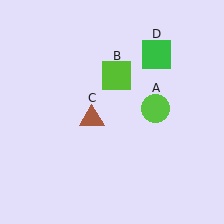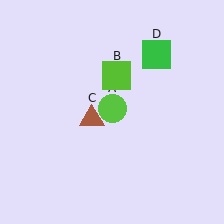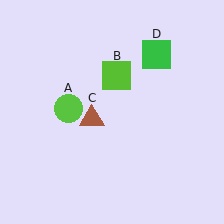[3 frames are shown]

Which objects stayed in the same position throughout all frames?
Lime square (object B) and brown triangle (object C) and green square (object D) remained stationary.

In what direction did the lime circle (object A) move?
The lime circle (object A) moved left.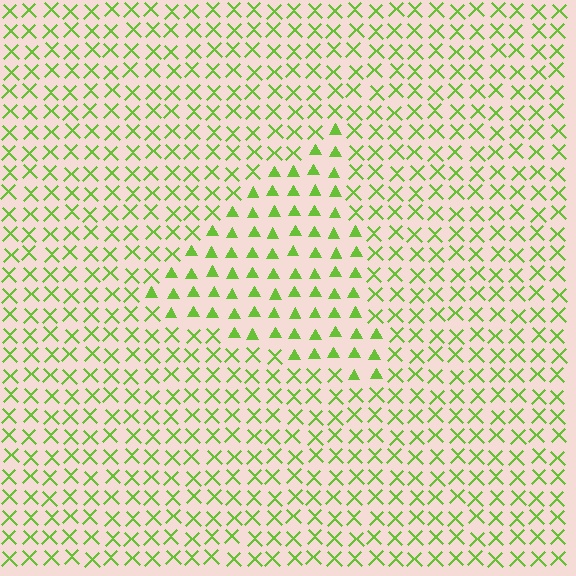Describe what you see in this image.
The image is filled with small lime elements arranged in a uniform grid. A triangle-shaped region contains triangles, while the surrounding area contains X marks. The boundary is defined purely by the change in element shape.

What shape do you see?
I see a triangle.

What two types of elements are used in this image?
The image uses triangles inside the triangle region and X marks outside it.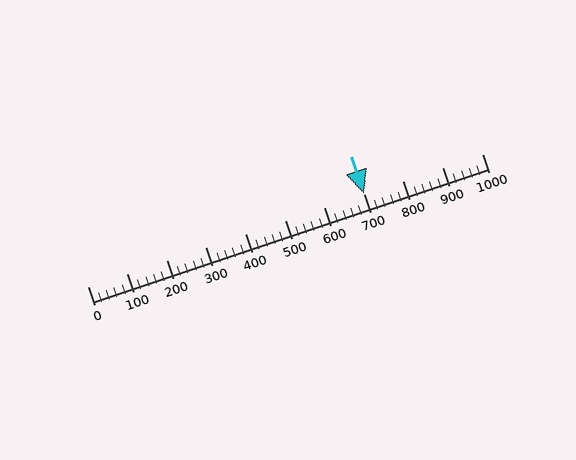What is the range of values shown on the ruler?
The ruler shows values from 0 to 1000.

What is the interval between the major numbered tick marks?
The major tick marks are spaced 100 units apart.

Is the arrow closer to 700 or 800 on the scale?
The arrow is closer to 700.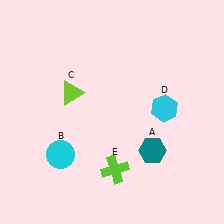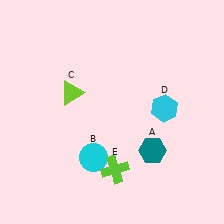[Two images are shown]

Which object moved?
The cyan circle (B) moved right.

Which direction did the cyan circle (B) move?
The cyan circle (B) moved right.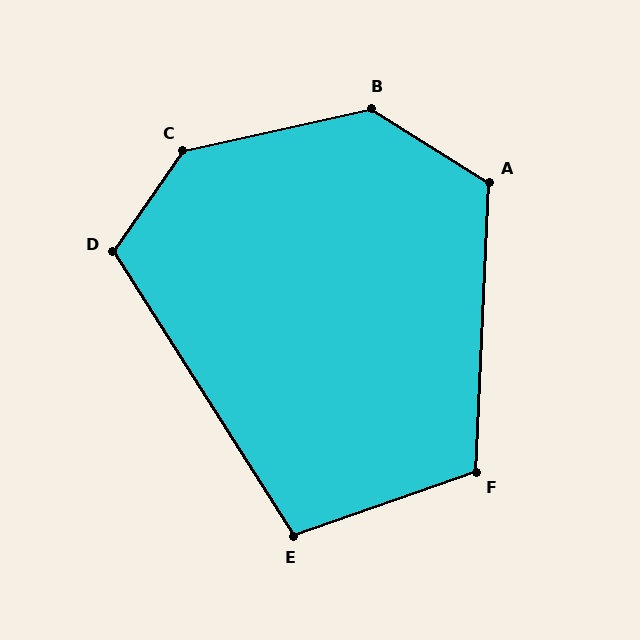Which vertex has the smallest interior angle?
E, at approximately 103 degrees.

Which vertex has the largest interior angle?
C, at approximately 137 degrees.